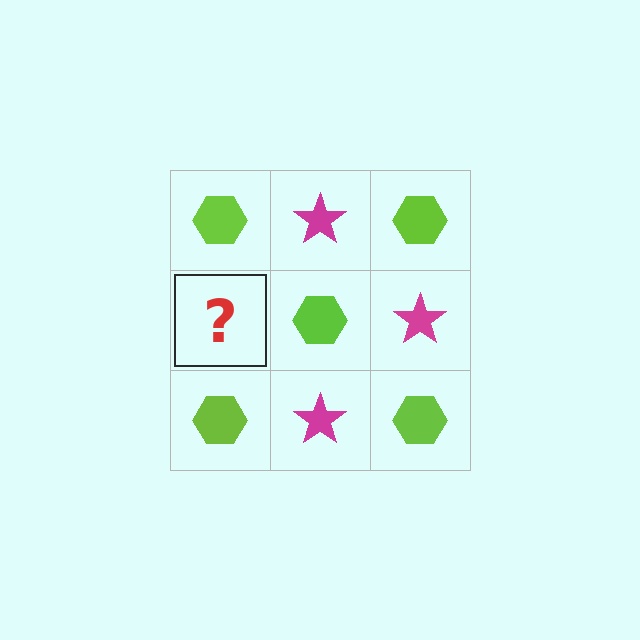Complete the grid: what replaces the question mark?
The question mark should be replaced with a magenta star.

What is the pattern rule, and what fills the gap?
The rule is that it alternates lime hexagon and magenta star in a checkerboard pattern. The gap should be filled with a magenta star.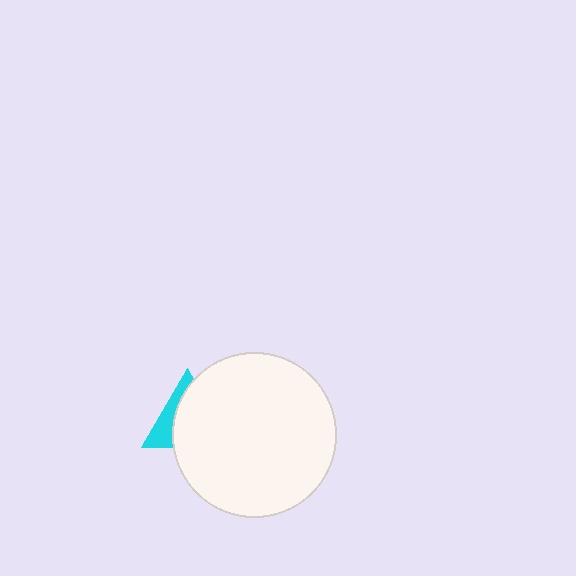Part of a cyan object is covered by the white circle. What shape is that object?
It is a triangle.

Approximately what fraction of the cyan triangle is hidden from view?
Roughly 67% of the cyan triangle is hidden behind the white circle.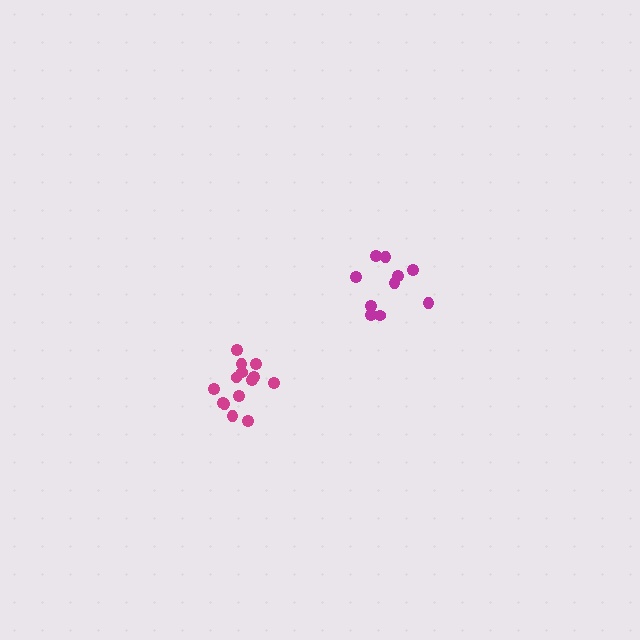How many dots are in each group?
Group 1: 14 dots, Group 2: 10 dots (24 total).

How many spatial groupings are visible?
There are 2 spatial groupings.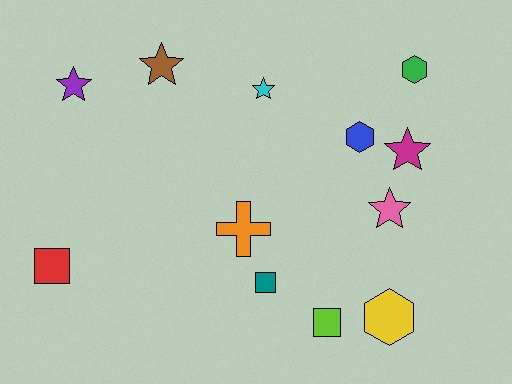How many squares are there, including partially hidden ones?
There are 3 squares.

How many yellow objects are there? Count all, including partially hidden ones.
There is 1 yellow object.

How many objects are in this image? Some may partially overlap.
There are 12 objects.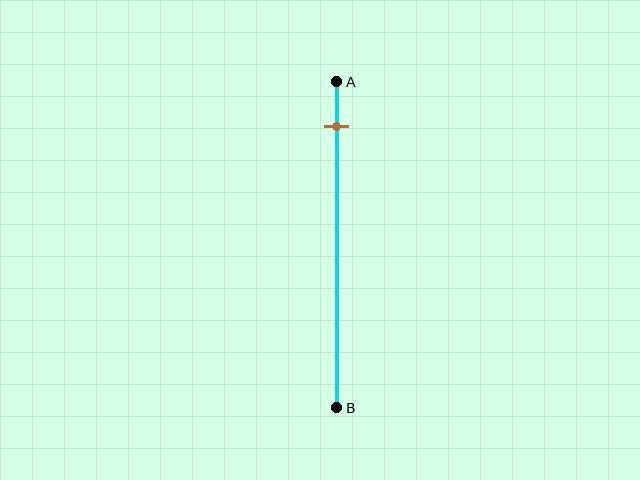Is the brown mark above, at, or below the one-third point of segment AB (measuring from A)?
The brown mark is above the one-third point of segment AB.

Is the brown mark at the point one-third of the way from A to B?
No, the mark is at about 15% from A, not at the 33% one-third point.